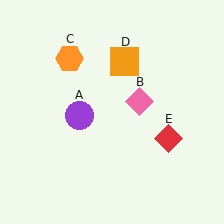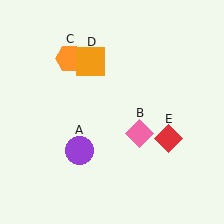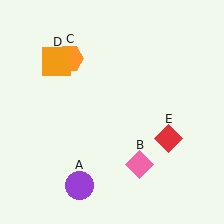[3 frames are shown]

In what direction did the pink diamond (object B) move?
The pink diamond (object B) moved down.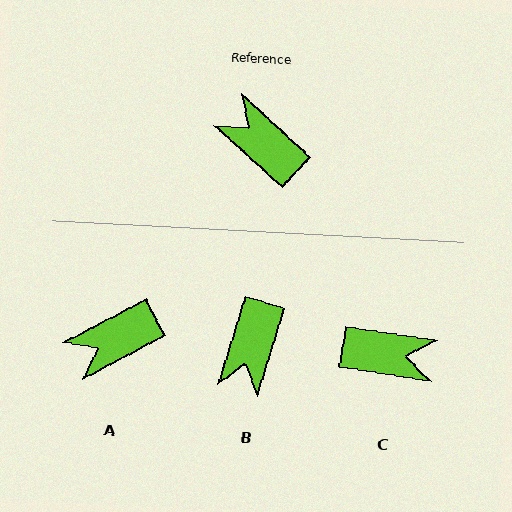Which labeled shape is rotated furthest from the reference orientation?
C, about 146 degrees away.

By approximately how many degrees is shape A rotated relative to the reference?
Approximately 70 degrees counter-clockwise.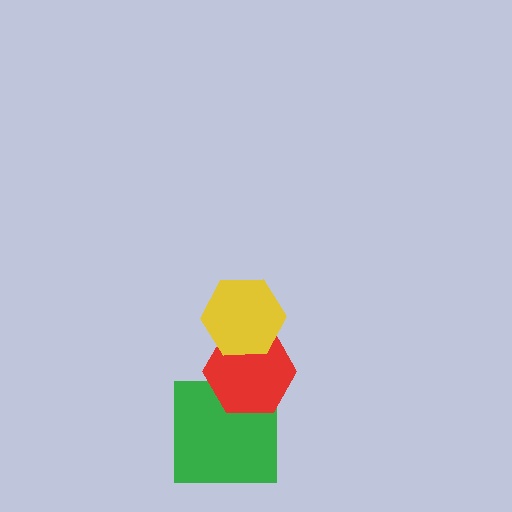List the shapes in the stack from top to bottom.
From top to bottom: the yellow hexagon, the red hexagon, the green square.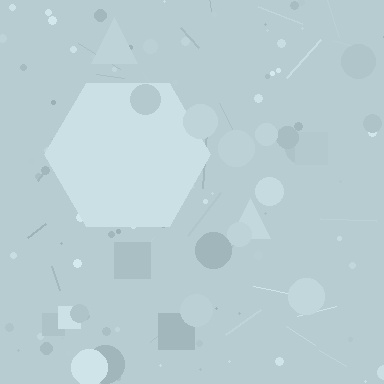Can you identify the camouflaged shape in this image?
The camouflaged shape is a hexagon.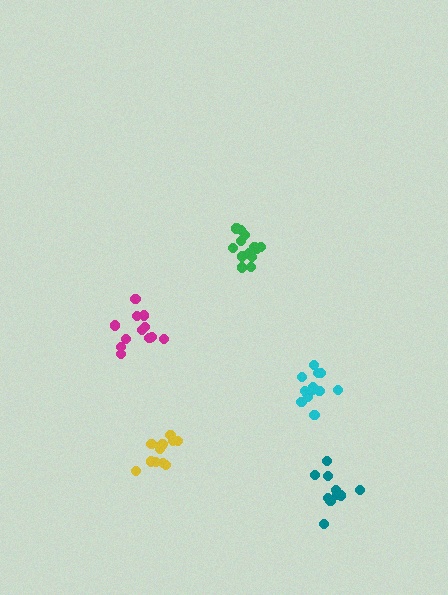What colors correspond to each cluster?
The clusters are colored: cyan, magenta, yellow, green, teal.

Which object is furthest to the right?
The teal cluster is rightmost.